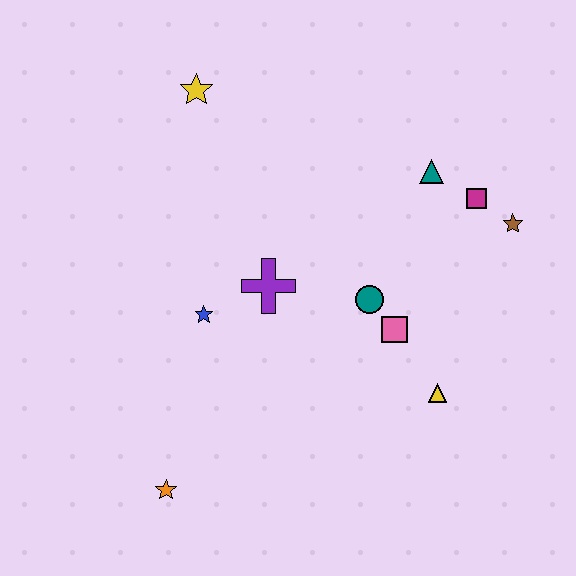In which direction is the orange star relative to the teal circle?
The orange star is to the left of the teal circle.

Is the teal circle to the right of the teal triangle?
No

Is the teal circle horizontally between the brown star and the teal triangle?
No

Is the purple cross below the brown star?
Yes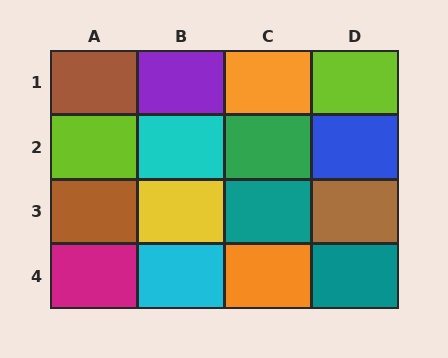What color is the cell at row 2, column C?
Green.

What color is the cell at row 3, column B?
Yellow.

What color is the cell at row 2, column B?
Cyan.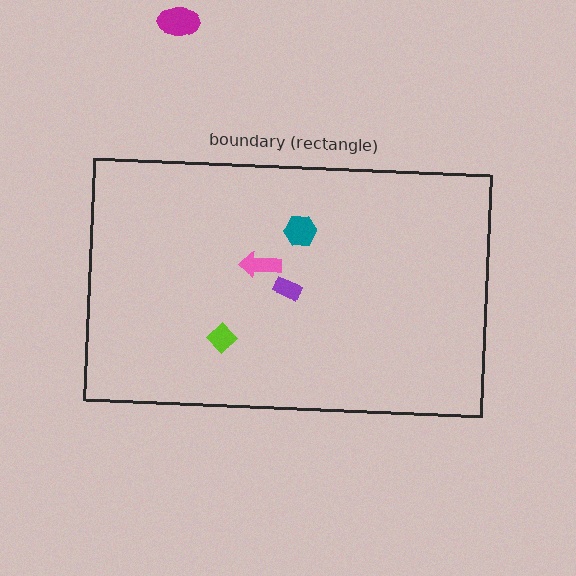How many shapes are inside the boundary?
4 inside, 1 outside.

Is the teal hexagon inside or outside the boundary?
Inside.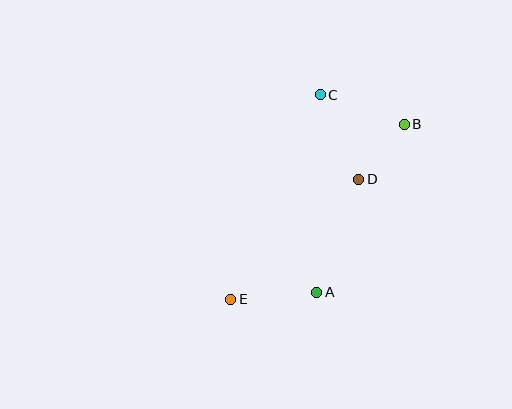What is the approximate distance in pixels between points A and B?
The distance between A and B is approximately 189 pixels.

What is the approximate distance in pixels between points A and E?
The distance between A and E is approximately 87 pixels.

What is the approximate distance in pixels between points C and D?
The distance between C and D is approximately 93 pixels.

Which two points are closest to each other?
Points B and D are closest to each other.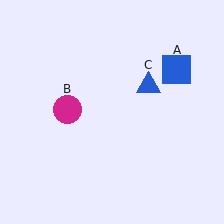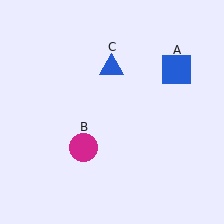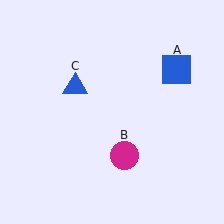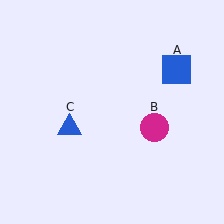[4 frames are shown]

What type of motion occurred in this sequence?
The magenta circle (object B), blue triangle (object C) rotated counterclockwise around the center of the scene.